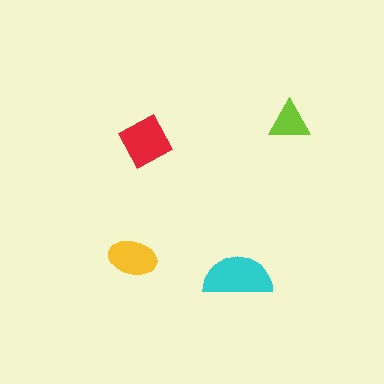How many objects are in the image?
There are 4 objects in the image.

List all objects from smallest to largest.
The lime triangle, the yellow ellipse, the red diamond, the cyan semicircle.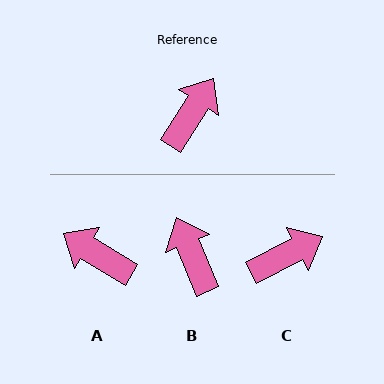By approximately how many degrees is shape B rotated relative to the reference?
Approximately 55 degrees counter-clockwise.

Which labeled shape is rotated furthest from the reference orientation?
A, about 91 degrees away.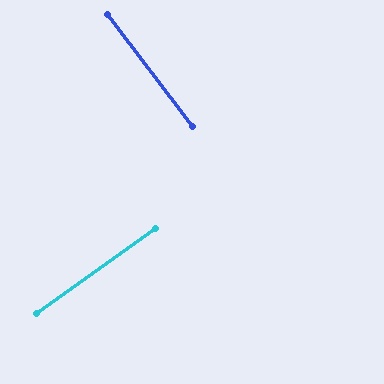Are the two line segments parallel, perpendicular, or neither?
Perpendicular — they meet at approximately 88°.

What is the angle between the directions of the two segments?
Approximately 88 degrees.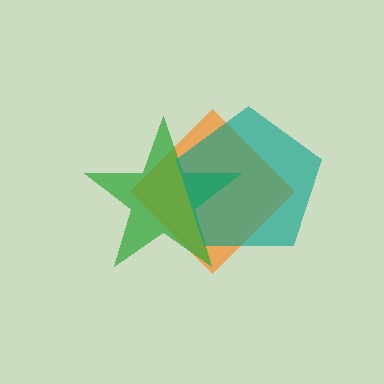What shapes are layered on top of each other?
The layered shapes are: an orange diamond, a green star, a teal pentagon.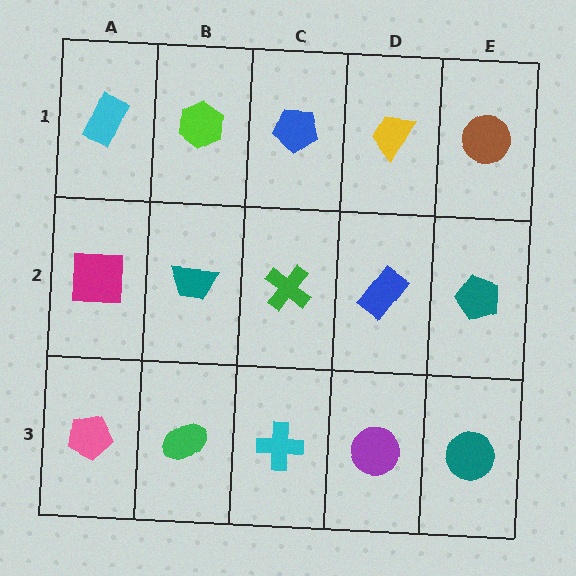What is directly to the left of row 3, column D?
A cyan cross.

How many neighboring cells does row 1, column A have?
2.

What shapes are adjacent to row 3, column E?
A teal pentagon (row 2, column E), a purple circle (row 3, column D).